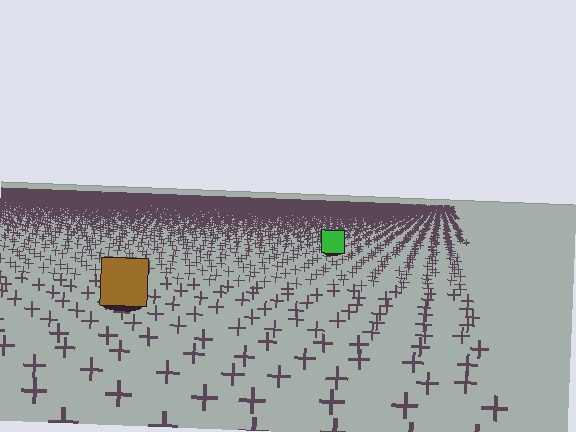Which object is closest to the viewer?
The brown square is closest. The texture marks near it are larger and more spread out.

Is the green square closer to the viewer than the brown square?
No. The brown square is closer — you can tell from the texture gradient: the ground texture is coarser near it.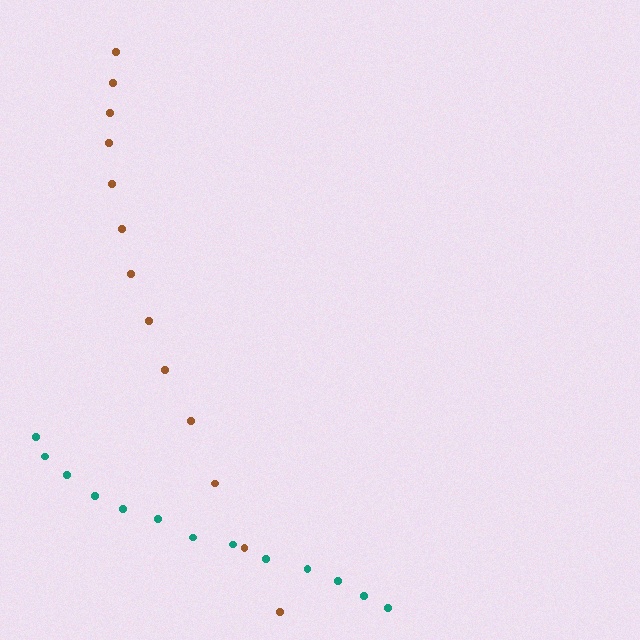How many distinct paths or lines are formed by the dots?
There are 2 distinct paths.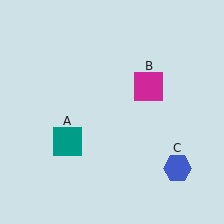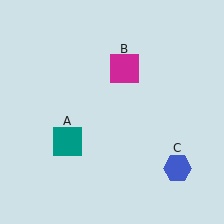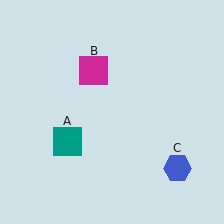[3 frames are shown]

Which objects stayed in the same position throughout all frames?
Teal square (object A) and blue hexagon (object C) remained stationary.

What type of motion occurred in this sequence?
The magenta square (object B) rotated counterclockwise around the center of the scene.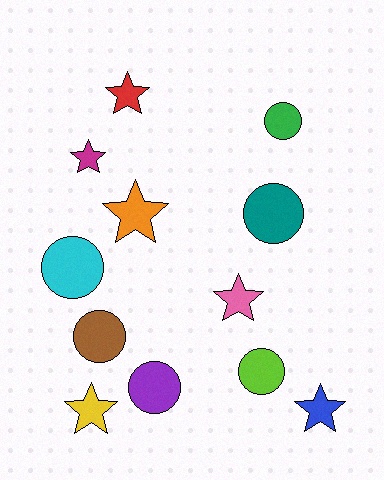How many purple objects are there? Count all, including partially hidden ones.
There is 1 purple object.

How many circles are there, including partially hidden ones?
There are 6 circles.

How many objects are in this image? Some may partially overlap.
There are 12 objects.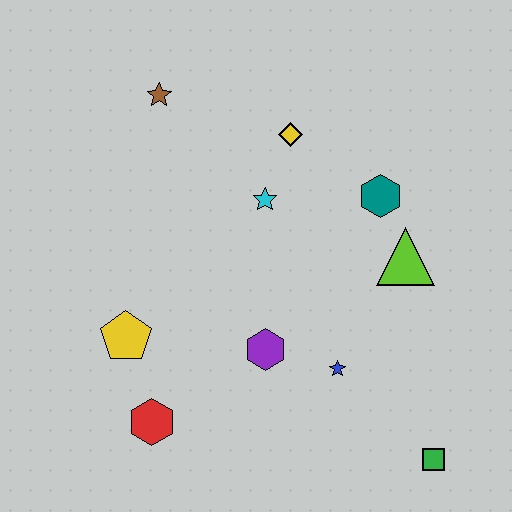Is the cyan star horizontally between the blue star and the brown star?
Yes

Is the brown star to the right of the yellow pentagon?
Yes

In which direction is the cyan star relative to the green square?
The cyan star is above the green square.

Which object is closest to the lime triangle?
The teal hexagon is closest to the lime triangle.